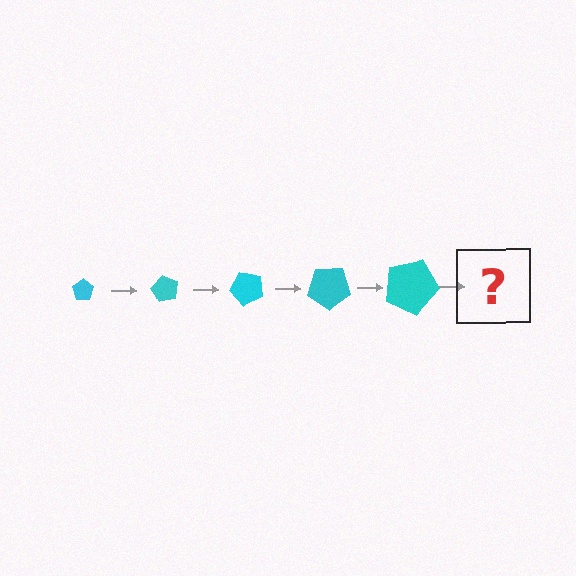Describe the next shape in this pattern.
It should be a pentagon, larger than the previous one and rotated 300 degrees from the start.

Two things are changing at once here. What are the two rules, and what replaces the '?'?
The two rules are that the pentagon grows larger each step and it rotates 60 degrees each step. The '?' should be a pentagon, larger than the previous one and rotated 300 degrees from the start.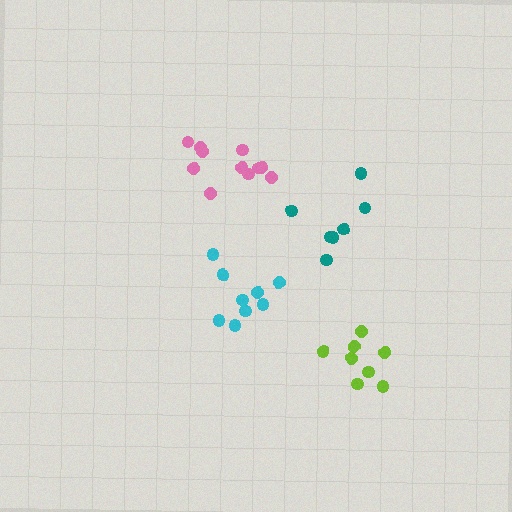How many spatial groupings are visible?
There are 4 spatial groupings.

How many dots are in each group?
Group 1: 9 dots, Group 2: 11 dots, Group 3: 7 dots, Group 4: 8 dots (35 total).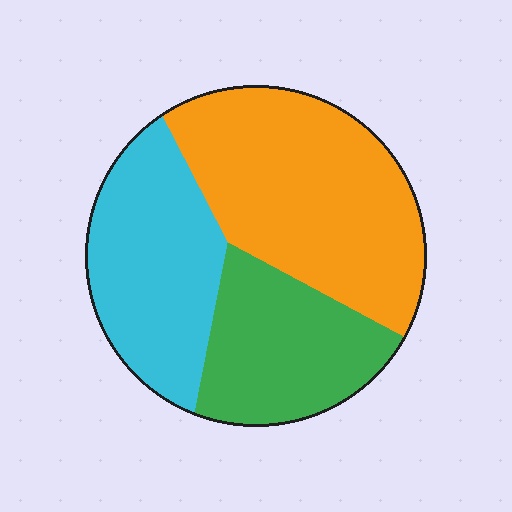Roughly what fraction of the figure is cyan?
Cyan takes up between a quarter and a half of the figure.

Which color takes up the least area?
Green, at roughly 25%.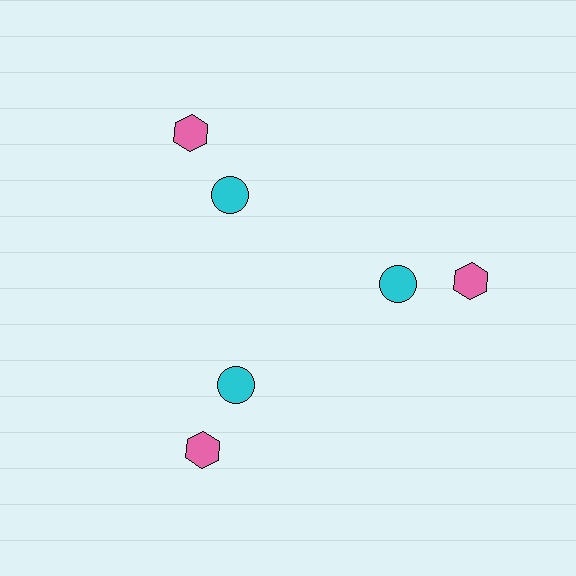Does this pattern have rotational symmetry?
Yes, this pattern has 3-fold rotational symmetry. It looks the same after rotating 120 degrees around the center.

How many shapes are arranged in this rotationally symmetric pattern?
There are 6 shapes, arranged in 3 groups of 2.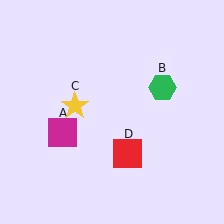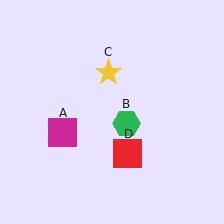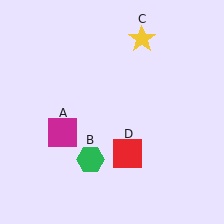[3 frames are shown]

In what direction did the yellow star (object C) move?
The yellow star (object C) moved up and to the right.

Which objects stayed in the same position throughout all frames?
Magenta square (object A) and red square (object D) remained stationary.